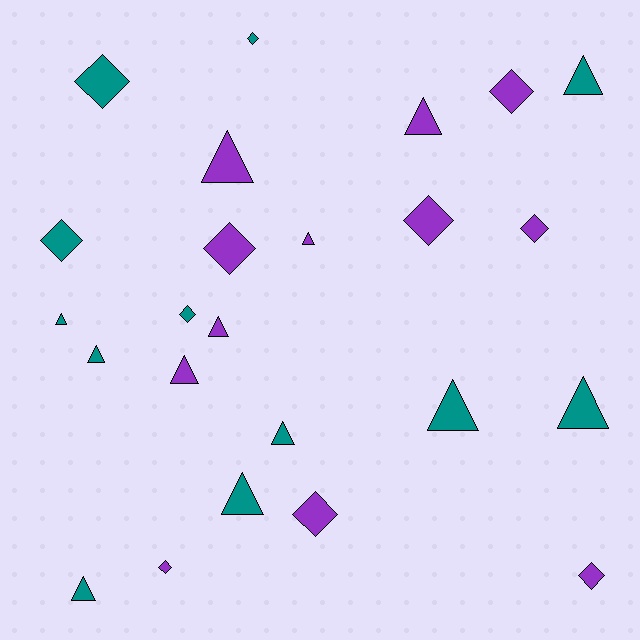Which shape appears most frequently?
Triangle, with 13 objects.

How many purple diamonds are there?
There are 7 purple diamonds.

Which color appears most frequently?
Purple, with 12 objects.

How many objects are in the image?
There are 24 objects.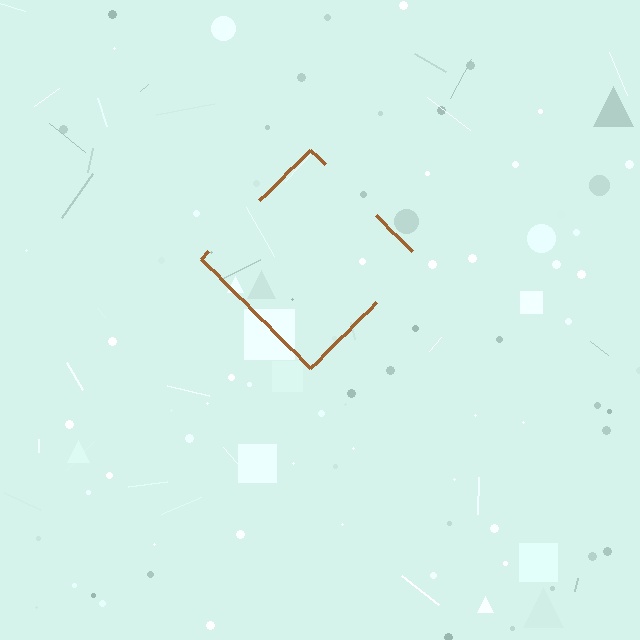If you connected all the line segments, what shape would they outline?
They would outline a diamond.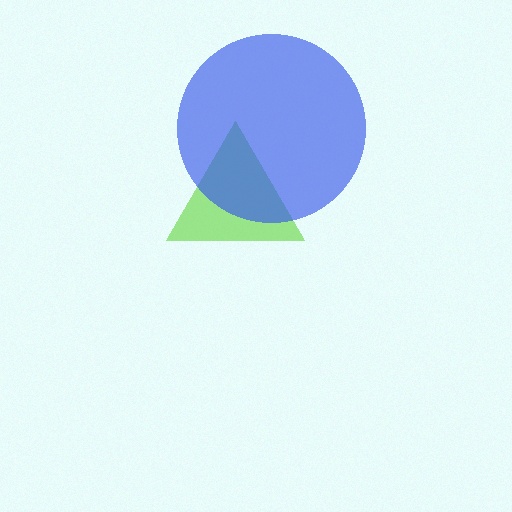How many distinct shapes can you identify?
There are 2 distinct shapes: a lime triangle, a blue circle.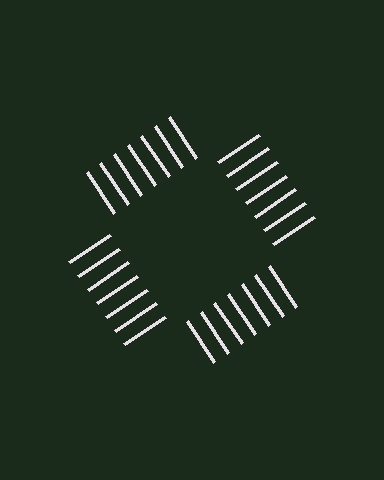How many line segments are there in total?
28 — 7 along each of the 4 edges.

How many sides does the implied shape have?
4 sides — the line-ends trace a square.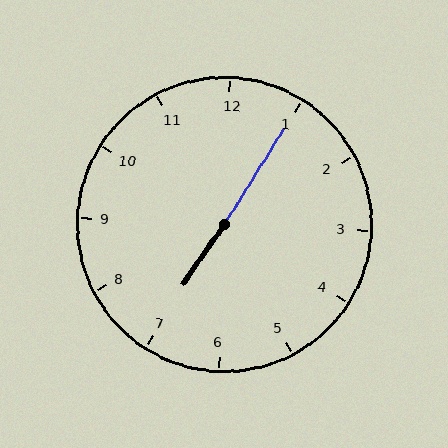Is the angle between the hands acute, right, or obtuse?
It is obtuse.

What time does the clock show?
7:05.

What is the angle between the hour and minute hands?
Approximately 178 degrees.